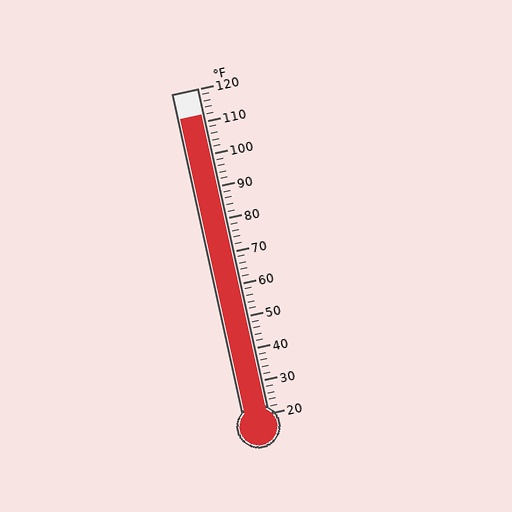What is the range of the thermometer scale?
The thermometer scale ranges from 20°F to 120°F.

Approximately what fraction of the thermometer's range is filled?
The thermometer is filled to approximately 90% of its range.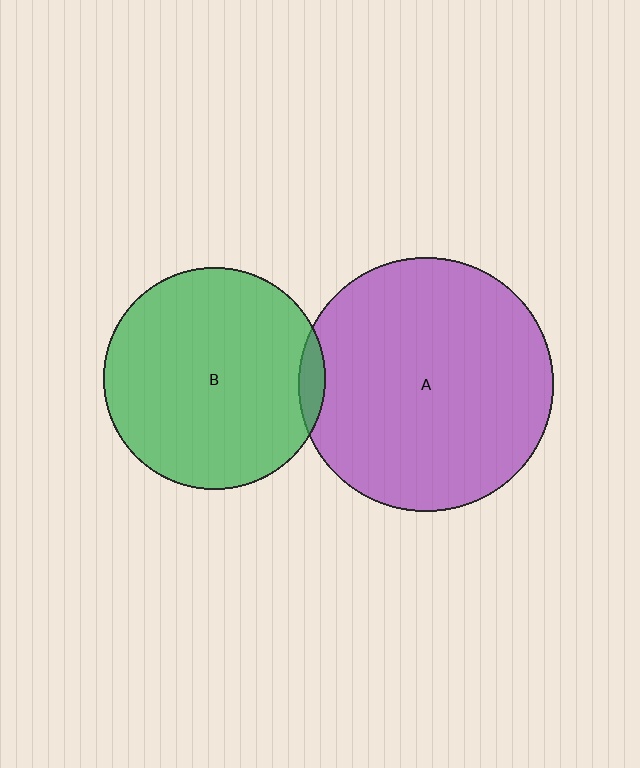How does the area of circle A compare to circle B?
Approximately 1.3 times.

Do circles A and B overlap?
Yes.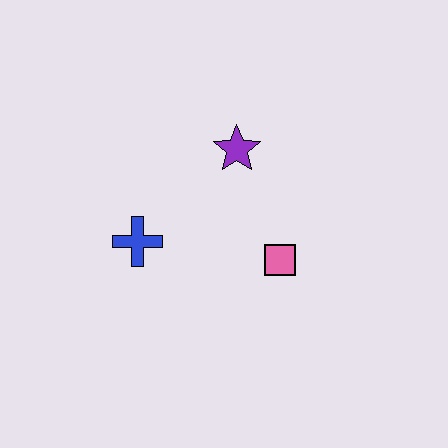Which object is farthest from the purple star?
The blue cross is farthest from the purple star.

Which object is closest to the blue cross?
The purple star is closest to the blue cross.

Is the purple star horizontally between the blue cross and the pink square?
Yes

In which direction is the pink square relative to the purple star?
The pink square is below the purple star.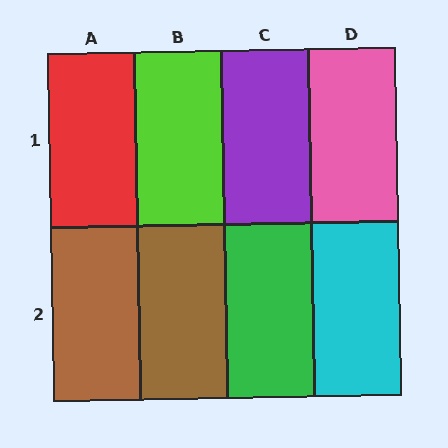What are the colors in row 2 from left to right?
Brown, brown, green, cyan.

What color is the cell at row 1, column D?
Pink.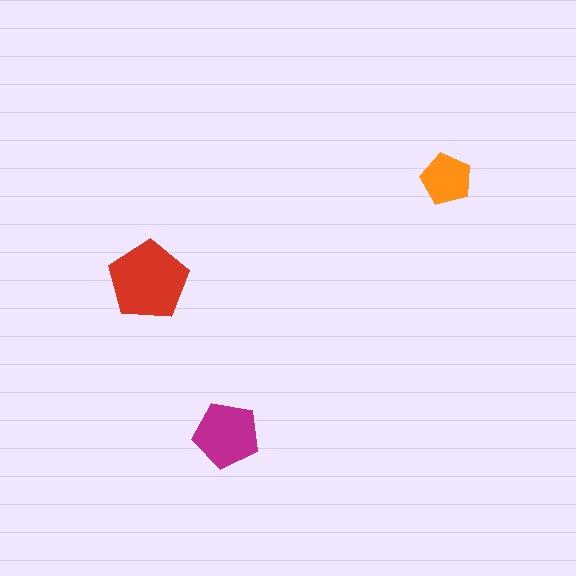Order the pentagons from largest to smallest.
the red one, the magenta one, the orange one.